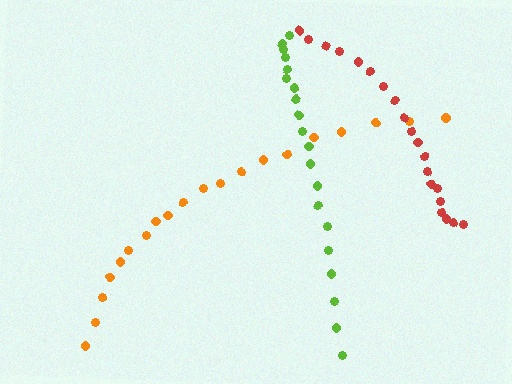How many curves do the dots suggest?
There are 3 distinct paths.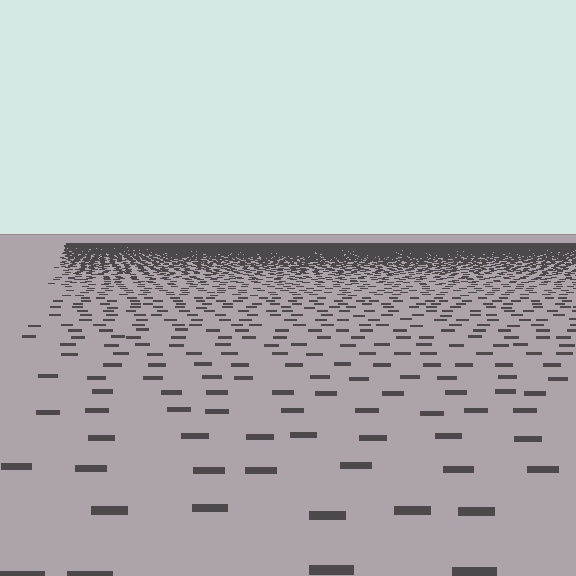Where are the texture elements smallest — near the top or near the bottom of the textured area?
Near the top.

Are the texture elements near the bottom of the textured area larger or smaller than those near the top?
Larger. Near the bottom, elements are closer to the viewer and appear at a bigger on-screen size.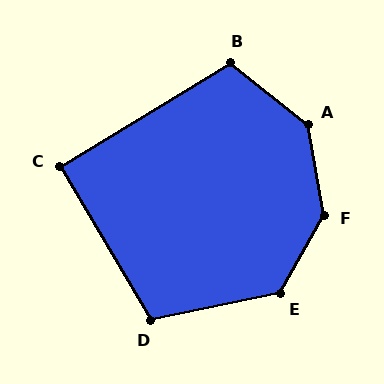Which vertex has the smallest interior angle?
C, at approximately 91 degrees.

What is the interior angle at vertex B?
Approximately 111 degrees (obtuse).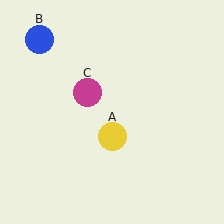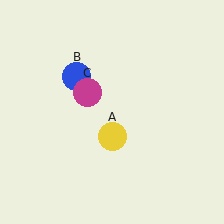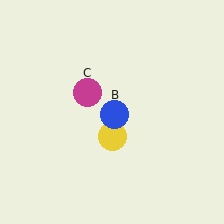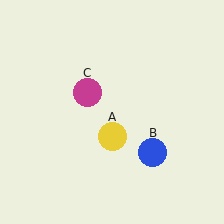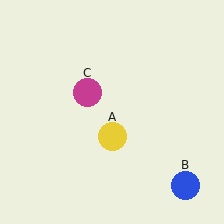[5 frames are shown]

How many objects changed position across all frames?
1 object changed position: blue circle (object B).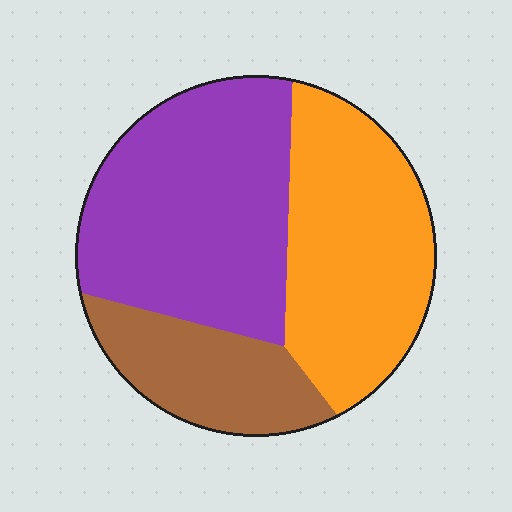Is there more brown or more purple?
Purple.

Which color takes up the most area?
Purple, at roughly 45%.